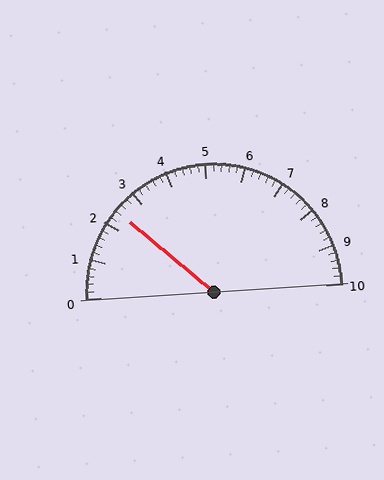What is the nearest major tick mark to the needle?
The nearest major tick mark is 2.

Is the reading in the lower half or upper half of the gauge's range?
The reading is in the lower half of the range (0 to 10).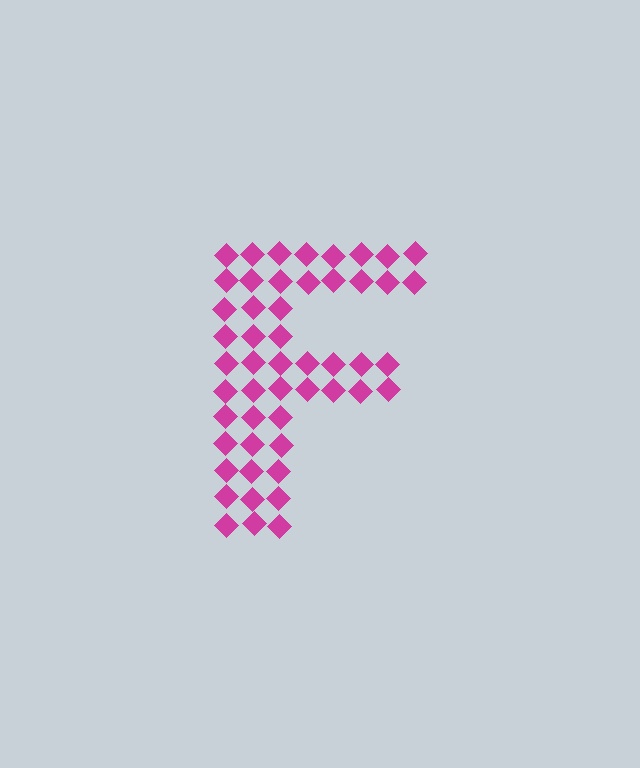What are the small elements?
The small elements are diamonds.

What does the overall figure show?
The overall figure shows the letter F.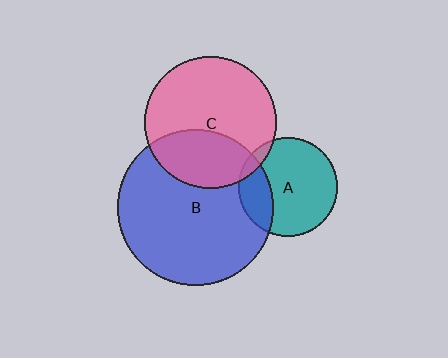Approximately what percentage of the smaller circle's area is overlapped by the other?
Approximately 5%.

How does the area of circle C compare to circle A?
Approximately 1.8 times.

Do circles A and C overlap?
Yes.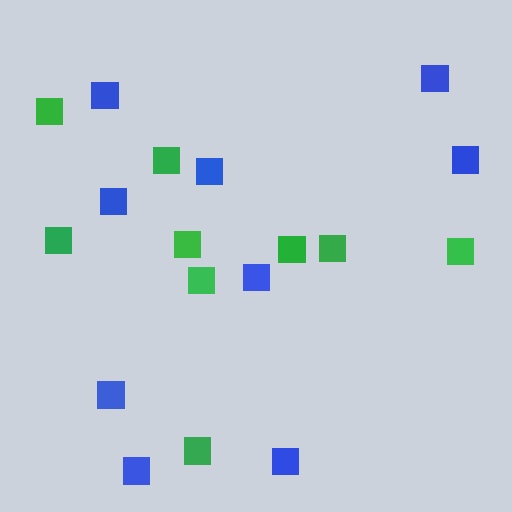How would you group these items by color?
There are 2 groups: one group of green squares (9) and one group of blue squares (9).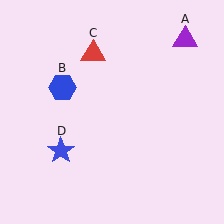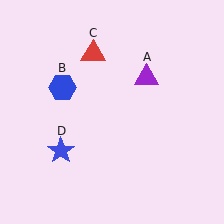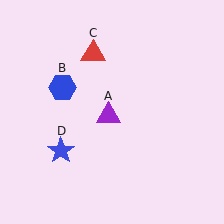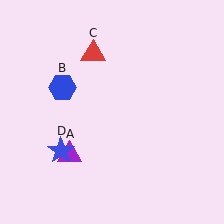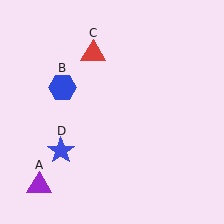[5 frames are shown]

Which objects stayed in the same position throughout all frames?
Blue hexagon (object B) and red triangle (object C) and blue star (object D) remained stationary.